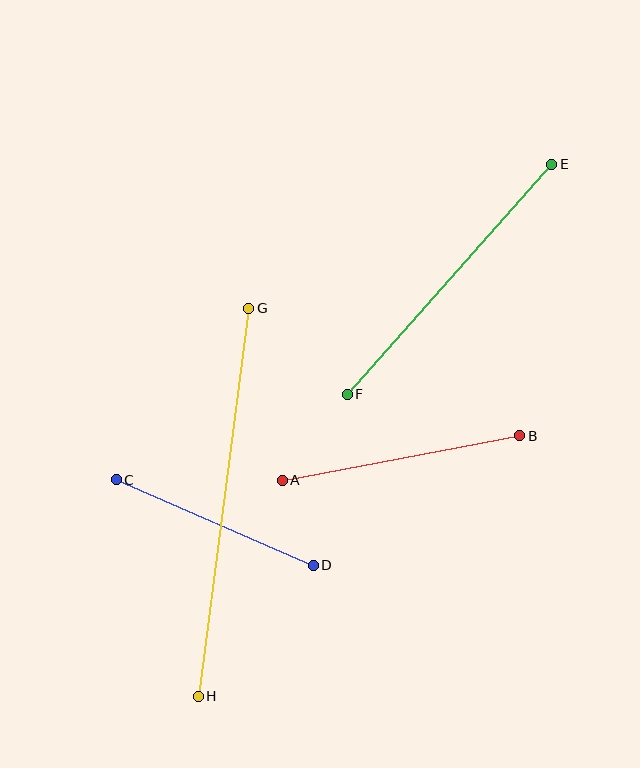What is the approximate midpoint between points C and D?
The midpoint is at approximately (215, 522) pixels.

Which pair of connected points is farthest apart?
Points G and H are farthest apart.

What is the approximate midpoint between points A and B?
The midpoint is at approximately (401, 458) pixels.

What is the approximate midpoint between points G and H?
The midpoint is at approximately (223, 502) pixels.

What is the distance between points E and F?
The distance is approximately 308 pixels.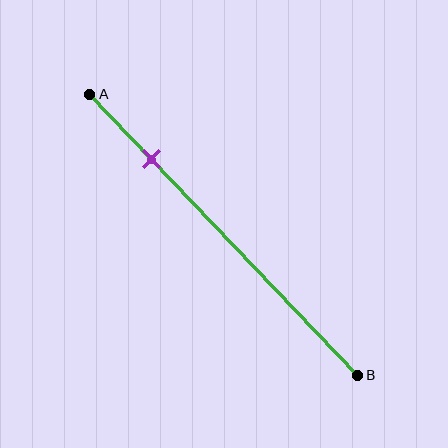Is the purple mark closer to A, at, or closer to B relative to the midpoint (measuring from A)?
The purple mark is closer to point A than the midpoint of segment AB.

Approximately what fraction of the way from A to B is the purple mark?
The purple mark is approximately 25% of the way from A to B.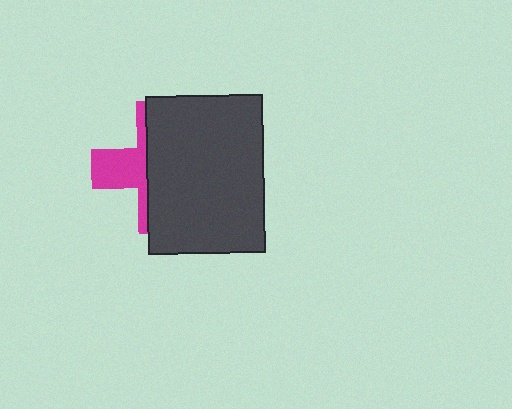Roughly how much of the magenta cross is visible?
A small part of it is visible (roughly 34%).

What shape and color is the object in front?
The object in front is a dark gray rectangle.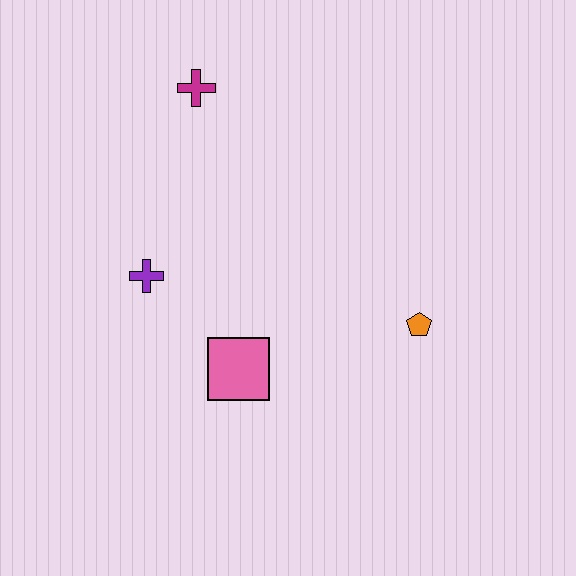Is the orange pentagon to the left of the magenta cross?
No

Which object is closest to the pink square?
The purple cross is closest to the pink square.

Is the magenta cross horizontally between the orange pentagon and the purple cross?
Yes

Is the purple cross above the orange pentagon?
Yes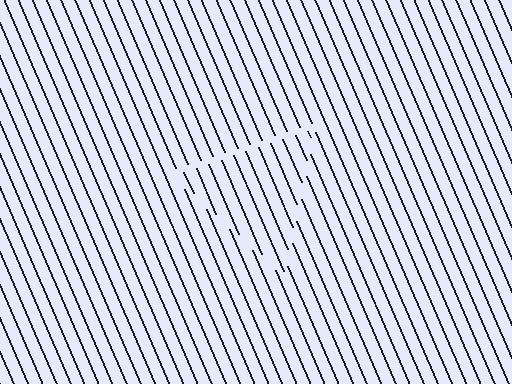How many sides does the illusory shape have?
3 sides — the line-ends trace a triangle.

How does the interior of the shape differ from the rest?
The interior of the shape contains the same grating, shifted by half a period — the contour is defined by the phase discontinuity where line-ends from the inner and outer gratings abut.